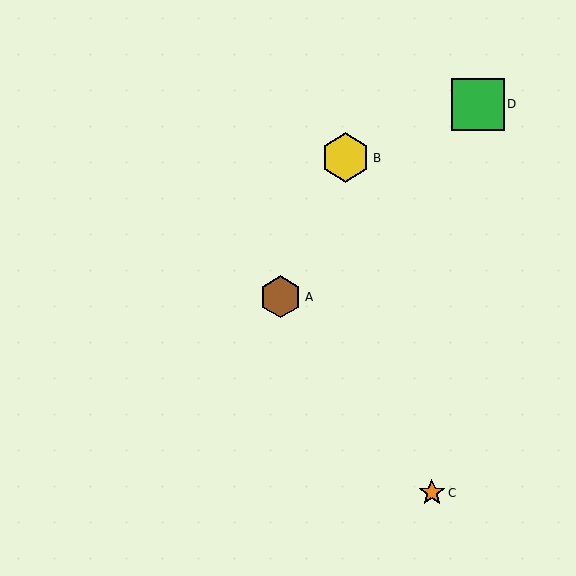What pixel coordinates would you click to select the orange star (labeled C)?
Click at (432, 493) to select the orange star C.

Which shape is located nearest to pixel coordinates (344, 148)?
The yellow hexagon (labeled B) at (345, 158) is nearest to that location.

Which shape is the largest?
The green square (labeled D) is the largest.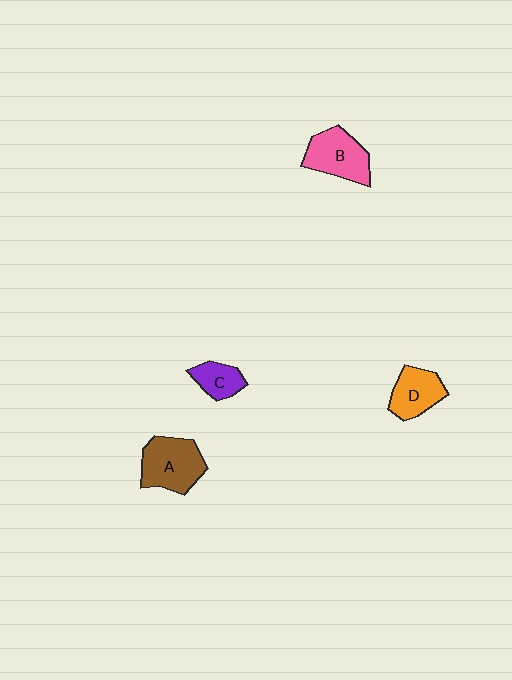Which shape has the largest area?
Shape A (brown).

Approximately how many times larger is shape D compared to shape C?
Approximately 1.4 times.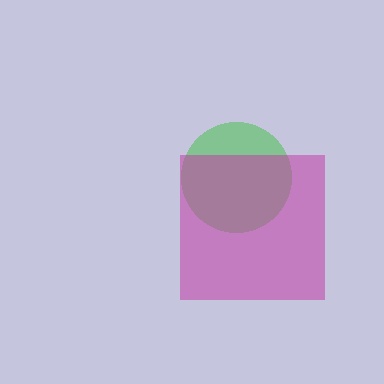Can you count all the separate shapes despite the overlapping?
Yes, there are 2 separate shapes.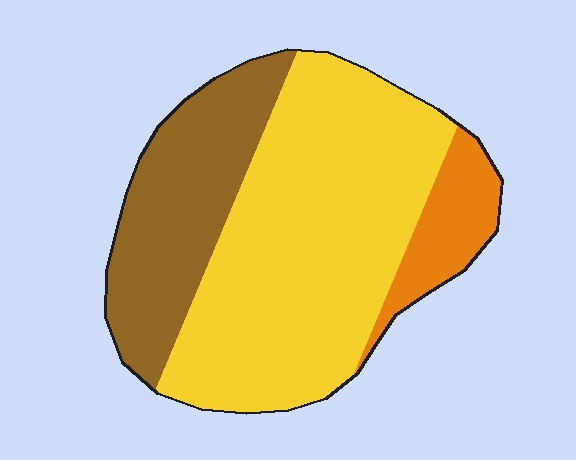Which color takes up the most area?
Yellow, at roughly 60%.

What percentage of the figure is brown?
Brown covers 28% of the figure.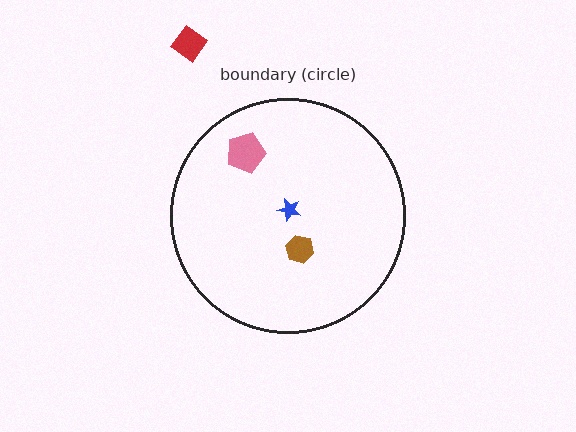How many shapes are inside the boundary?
3 inside, 1 outside.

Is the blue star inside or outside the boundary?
Inside.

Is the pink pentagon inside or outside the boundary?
Inside.